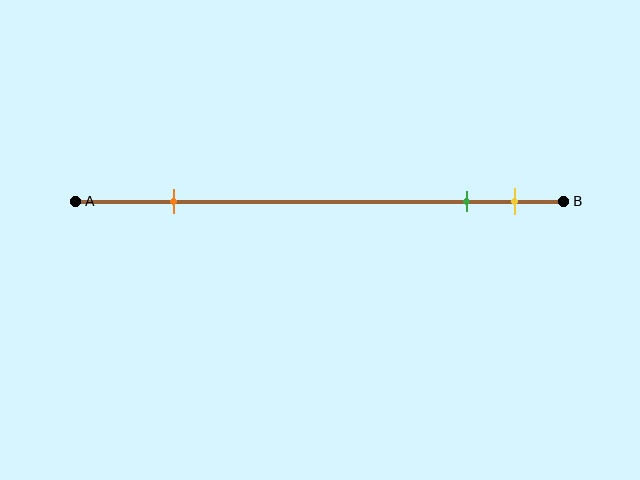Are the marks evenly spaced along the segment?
No, the marks are not evenly spaced.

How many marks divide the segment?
There are 3 marks dividing the segment.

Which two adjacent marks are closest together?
The green and yellow marks are the closest adjacent pair.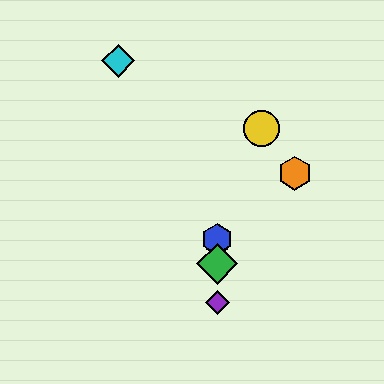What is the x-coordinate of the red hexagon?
The red hexagon is at x≈217.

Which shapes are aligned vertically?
The red hexagon, the blue hexagon, the green diamond, the purple diamond are aligned vertically.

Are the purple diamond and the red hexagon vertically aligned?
Yes, both are at x≈217.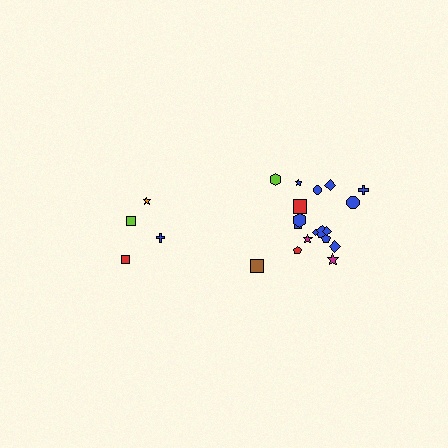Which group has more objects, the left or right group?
The right group.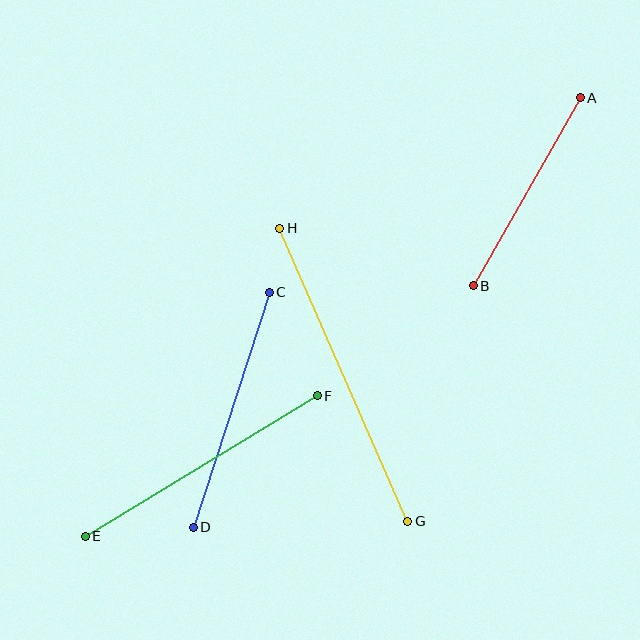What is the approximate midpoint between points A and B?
The midpoint is at approximately (527, 192) pixels.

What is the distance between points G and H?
The distance is approximately 320 pixels.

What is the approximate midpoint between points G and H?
The midpoint is at approximately (344, 375) pixels.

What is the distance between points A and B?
The distance is approximately 216 pixels.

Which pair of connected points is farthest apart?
Points G and H are farthest apart.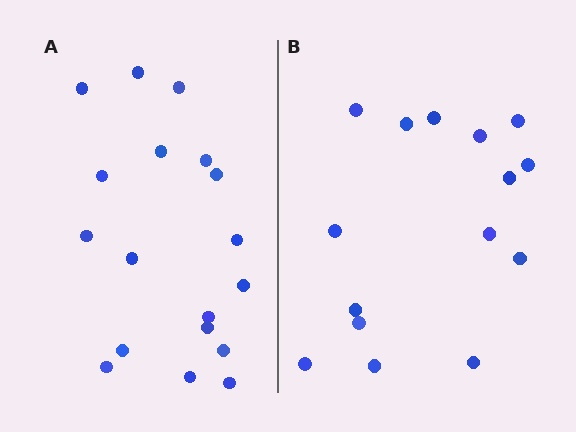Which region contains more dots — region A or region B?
Region A (the left region) has more dots.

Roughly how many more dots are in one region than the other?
Region A has just a few more — roughly 2 or 3 more dots than region B.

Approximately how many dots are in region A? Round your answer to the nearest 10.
About 20 dots. (The exact count is 18, which rounds to 20.)